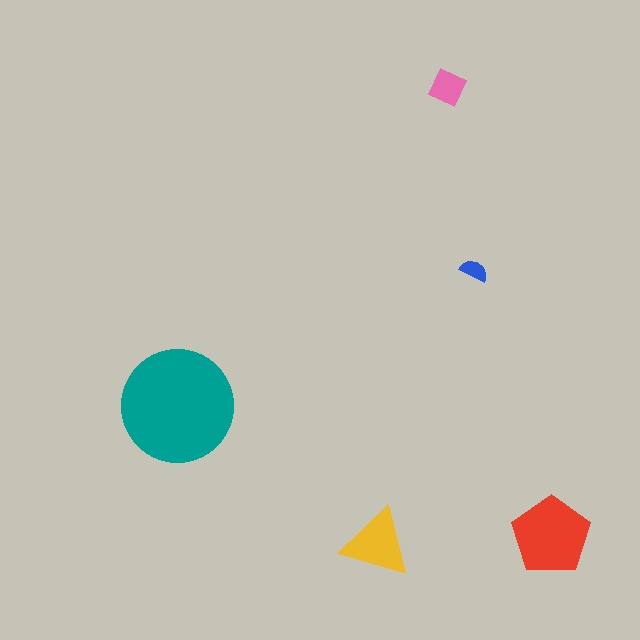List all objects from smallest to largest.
The blue semicircle, the pink diamond, the yellow triangle, the red pentagon, the teal circle.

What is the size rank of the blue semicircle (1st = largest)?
5th.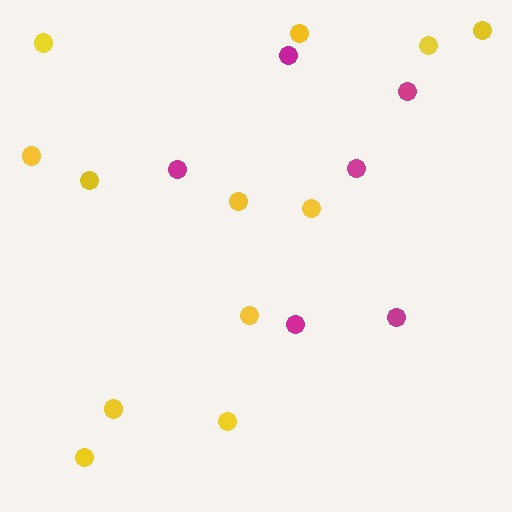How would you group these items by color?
There are 2 groups: one group of magenta circles (6) and one group of yellow circles (12).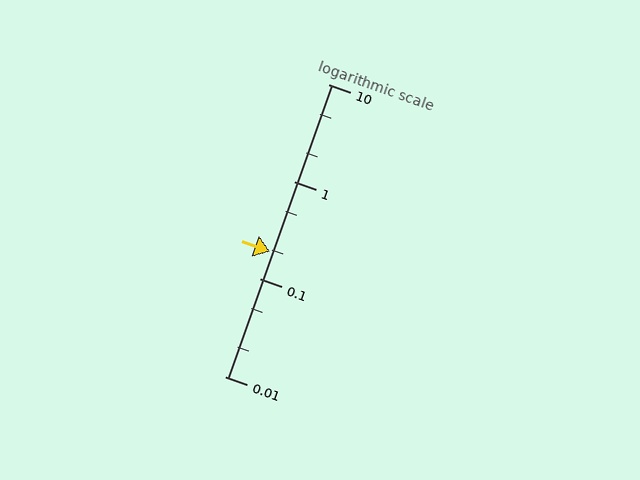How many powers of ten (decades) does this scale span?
The scale spans 3 decades, from 0.01 to 10.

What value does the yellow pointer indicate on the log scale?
The pointer indicates approximately 0.19.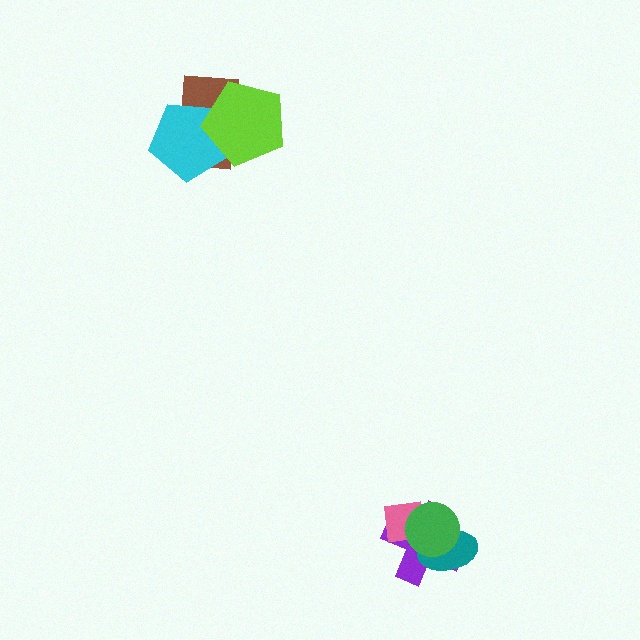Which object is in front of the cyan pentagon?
The lime pentagon is in front of the cyan pentagon.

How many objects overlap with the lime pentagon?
2 objects overlap with the lime pentagon.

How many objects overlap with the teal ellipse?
2 objects overlap with the teal ellipse.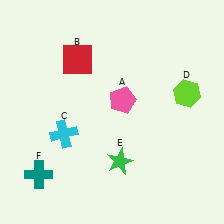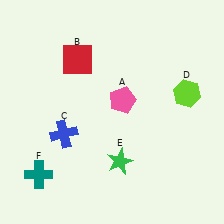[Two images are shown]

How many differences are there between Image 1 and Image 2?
There is 1 difference between the two images.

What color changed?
The cross (C) changed from cyan in Image 1 to blue in Image 2.